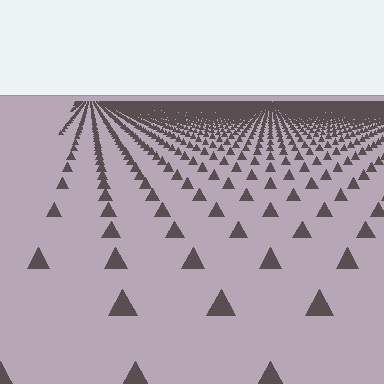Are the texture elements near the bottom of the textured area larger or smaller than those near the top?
Larger. Near the bottom, elements are closer to the viewer and appear at a bigger on-screen size.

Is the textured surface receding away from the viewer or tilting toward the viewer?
The surface is receding away from the viewer. Texture elements get smaller and denser toward the top.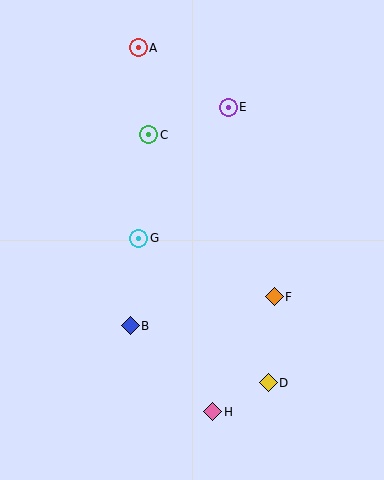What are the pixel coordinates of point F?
Point F is at (274, 297).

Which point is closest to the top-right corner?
Point E is closest to the top-right corner.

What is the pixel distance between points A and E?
The distance between A and E is 108 pixels.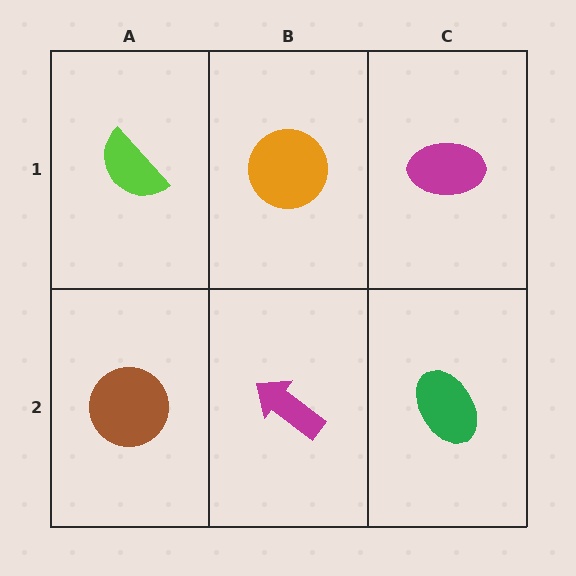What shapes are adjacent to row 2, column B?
An orange circle (row 1, column B), a brown circle (row 2, column A), a green ellipse (row 2, column C).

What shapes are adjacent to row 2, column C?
A magenta ellipse (row 1, column C), a magenta arrow (row 2, column B).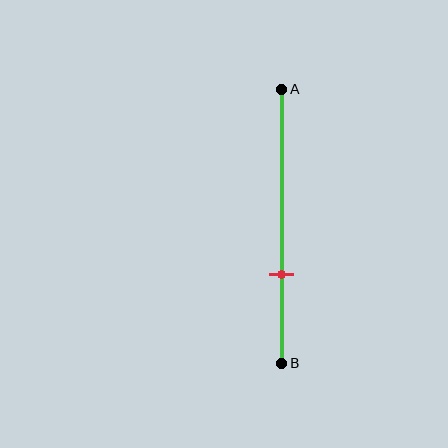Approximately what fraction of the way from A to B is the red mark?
The red mark is approximately 70% of the way from A to B.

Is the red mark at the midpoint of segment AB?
No, the mark is at about 70% from A, not at the 50% midpoint.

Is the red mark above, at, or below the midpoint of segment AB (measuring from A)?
The red mark is below the midpoint of segment AB.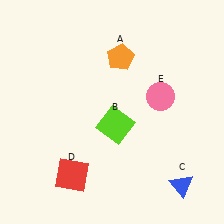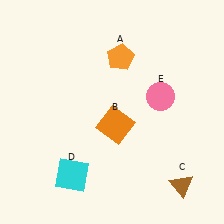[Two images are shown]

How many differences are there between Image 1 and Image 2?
There are 3 differences between the two images.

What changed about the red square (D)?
In Image 1, D is red. In Image 2, it changed to cyan.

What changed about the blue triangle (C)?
In Image 1, C is blue. In Image 2, it changed to brown.